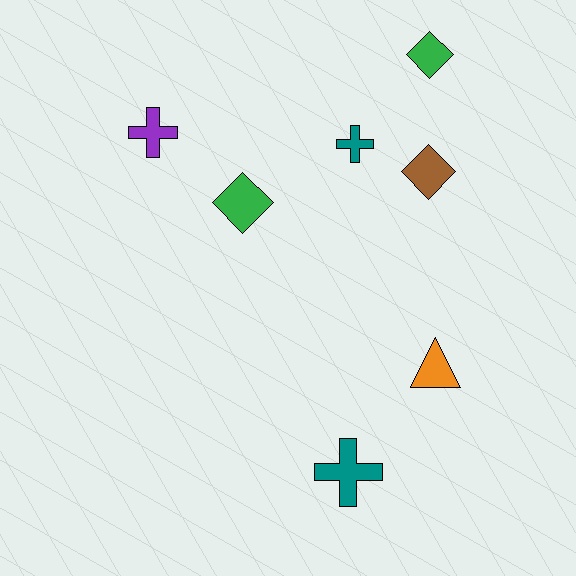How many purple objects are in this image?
There is 1 purple object.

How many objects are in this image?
There are 7 objects.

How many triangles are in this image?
There is 1 triangle.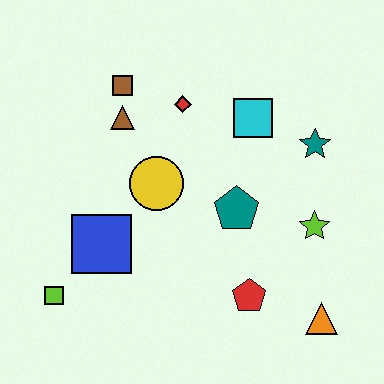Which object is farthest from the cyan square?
The lime square is farthest from the cyan square.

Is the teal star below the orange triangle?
No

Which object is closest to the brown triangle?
The brown square is closest to the brown triangle.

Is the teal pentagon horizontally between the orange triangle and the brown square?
Yes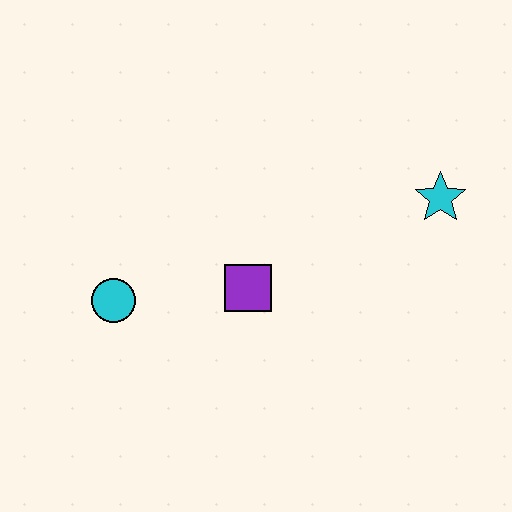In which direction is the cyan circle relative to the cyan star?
The cyan circle is to the left of the cyan star.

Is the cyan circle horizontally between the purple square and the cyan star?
No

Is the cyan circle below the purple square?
Yes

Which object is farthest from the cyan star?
The cyan circle is farthest from the cyan star.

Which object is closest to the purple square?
The cyan circle is closest to the purple square.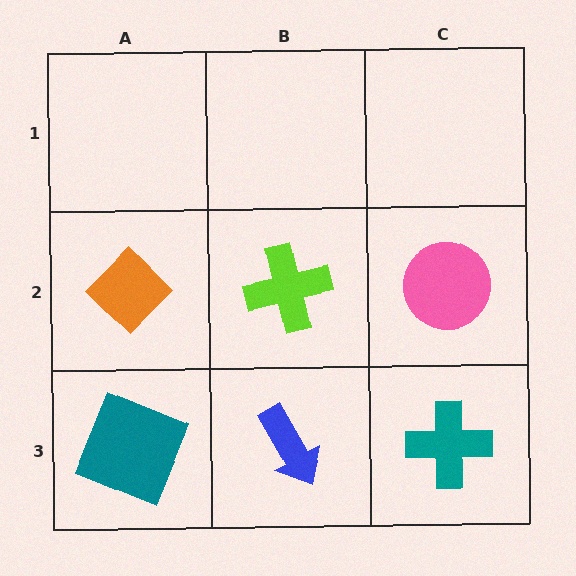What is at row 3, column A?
A teal square.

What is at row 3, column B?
A blue arrow.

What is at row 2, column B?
A lime cross.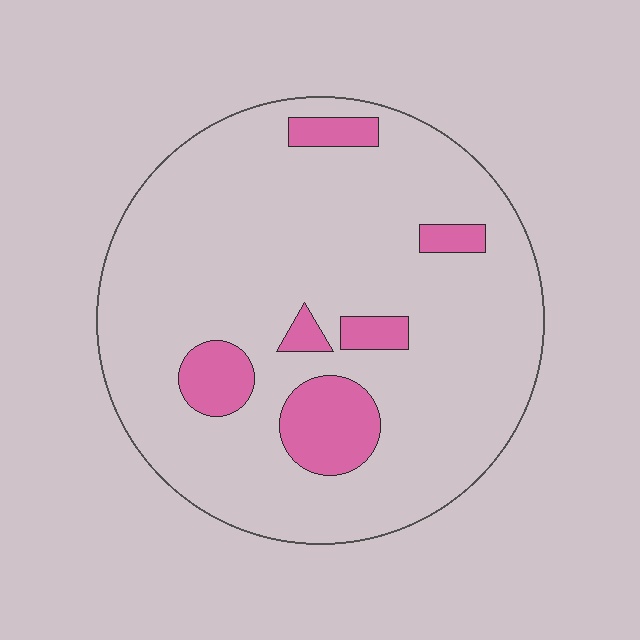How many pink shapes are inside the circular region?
6.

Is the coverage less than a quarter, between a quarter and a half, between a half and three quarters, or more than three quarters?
Less than a quarter.